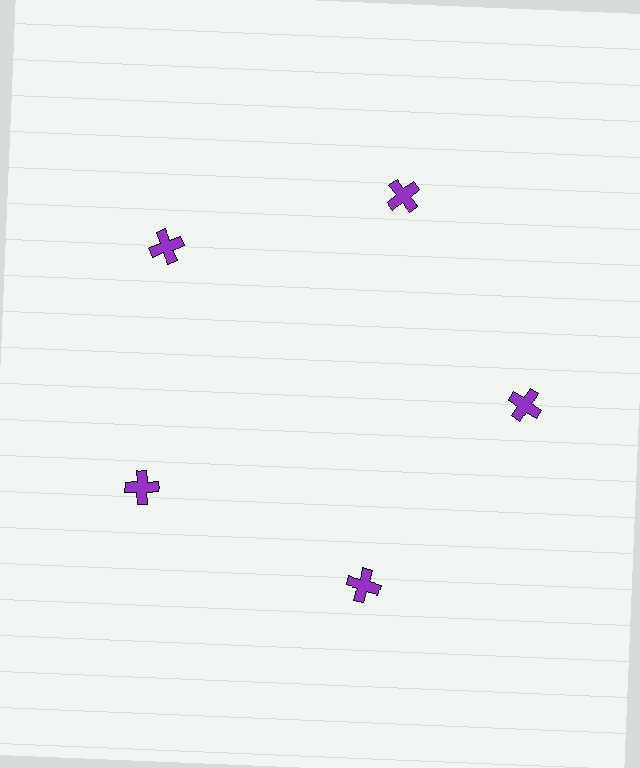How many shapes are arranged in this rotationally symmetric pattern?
There are 5 shapes, arranged in 5 groups of 1.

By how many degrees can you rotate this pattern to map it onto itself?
The pattern maps onto itself every 72 degrees of rotation.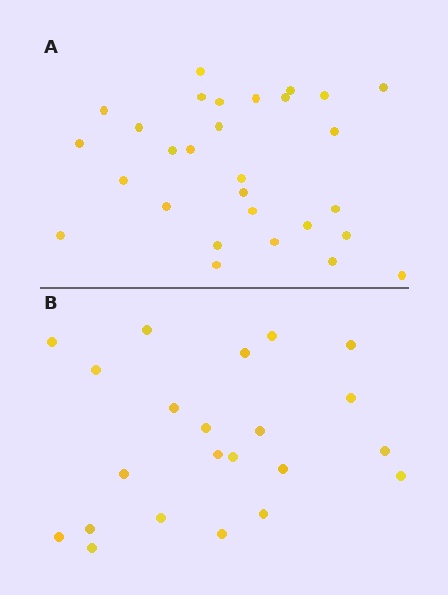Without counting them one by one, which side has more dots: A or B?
Region A (the top region) has more dots.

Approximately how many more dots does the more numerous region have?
Region A has roughly 8 or so more dots than region B.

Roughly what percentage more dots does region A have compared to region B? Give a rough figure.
About 30% more.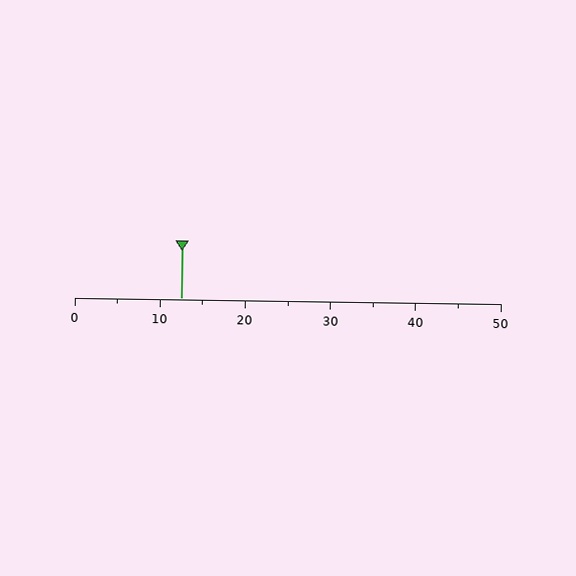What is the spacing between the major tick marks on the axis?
The major ticks are spaced 10 apart.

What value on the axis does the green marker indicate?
The marker indicates approximately 12.5.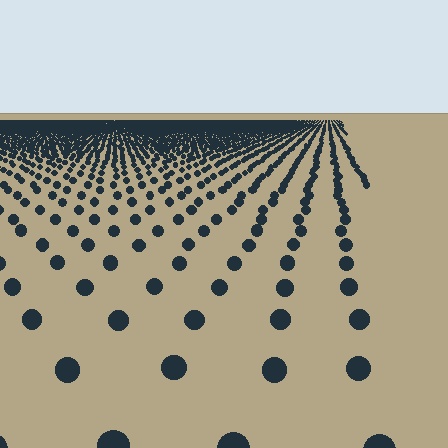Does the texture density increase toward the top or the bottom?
Density increases toward the top.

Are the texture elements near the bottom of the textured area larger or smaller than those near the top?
Larger. Near the bottom, elements are closer to the viewer and appear at a bigger on-screen size.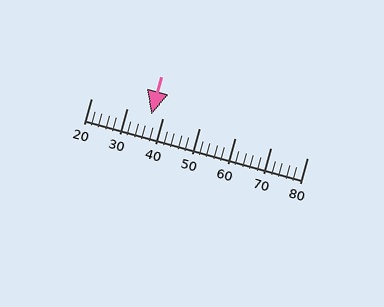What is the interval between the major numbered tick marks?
The major tick marks are spaced 10 units apart.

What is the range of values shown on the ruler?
The ruler shows values from 20 to 80.